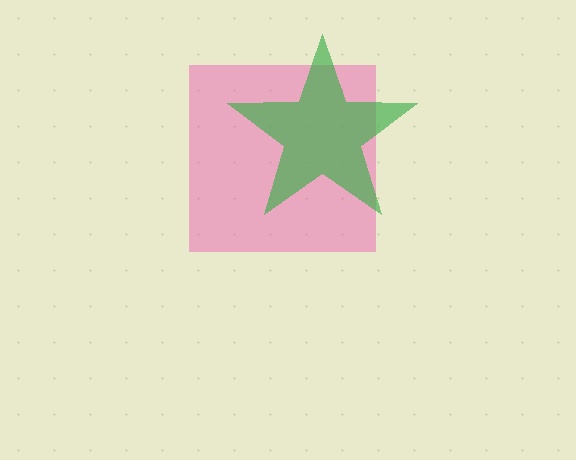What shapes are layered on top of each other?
The layered shapes are: a pink square, a green star.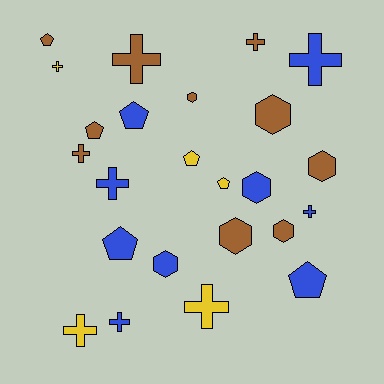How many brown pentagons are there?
There are 2 brown pentagons.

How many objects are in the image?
There are 24 objects.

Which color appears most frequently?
Brown, with 10 objects.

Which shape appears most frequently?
Cross, with 10 objects.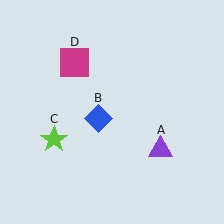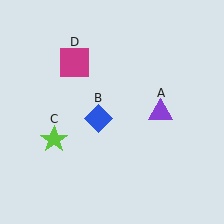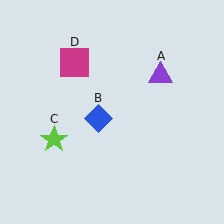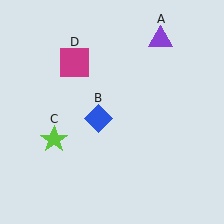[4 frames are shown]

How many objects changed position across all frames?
1 object changed position: purple triangle (object A).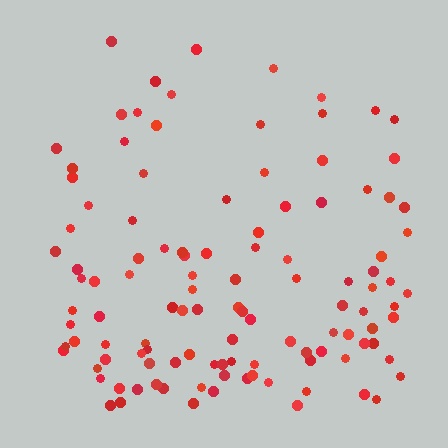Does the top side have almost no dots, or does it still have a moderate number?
Still a moderate number, just noticeably fewer than the bottom.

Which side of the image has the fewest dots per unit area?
The top.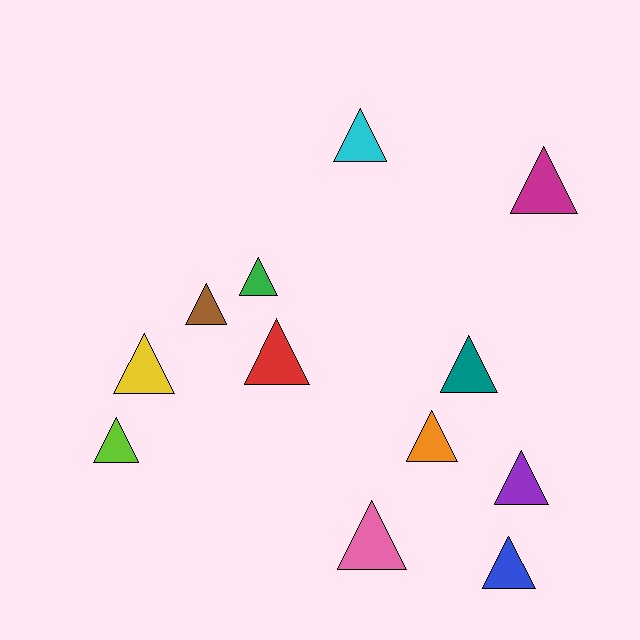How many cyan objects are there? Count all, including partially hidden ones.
There is 1 cyan object.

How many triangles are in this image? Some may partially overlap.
There are 12 triangles.